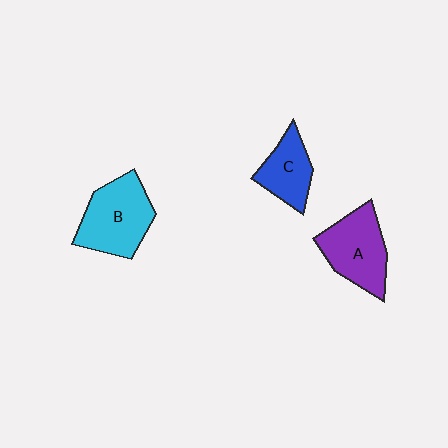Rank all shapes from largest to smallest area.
From largest to smallest: B (cyan), A (purple), C (blue).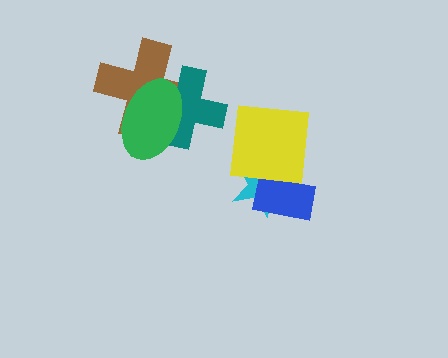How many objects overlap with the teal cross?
2 objects overlap with the teal cross.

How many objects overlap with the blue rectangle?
2 objects overlap with the blue rectangle.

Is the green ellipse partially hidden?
No, no other shape covers it.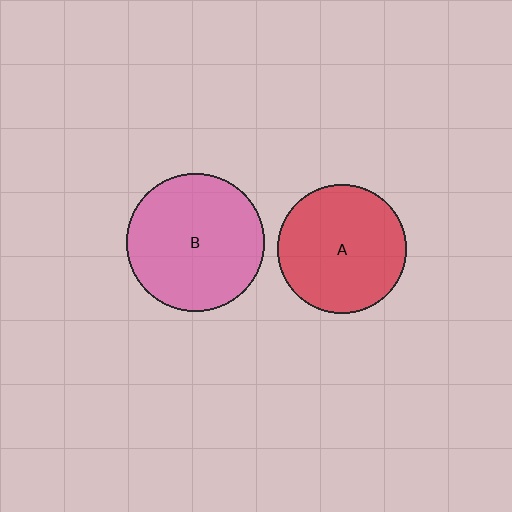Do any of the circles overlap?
No, none of the circles overlap.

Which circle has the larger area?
Circle B (pink).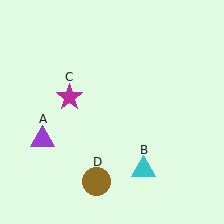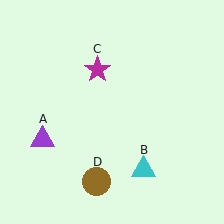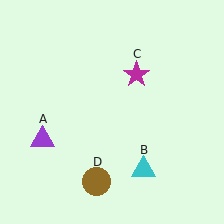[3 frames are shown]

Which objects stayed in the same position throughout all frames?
Purple triangle (object A) and cyan triangle (object B) and brown circle (object D) remained stationary.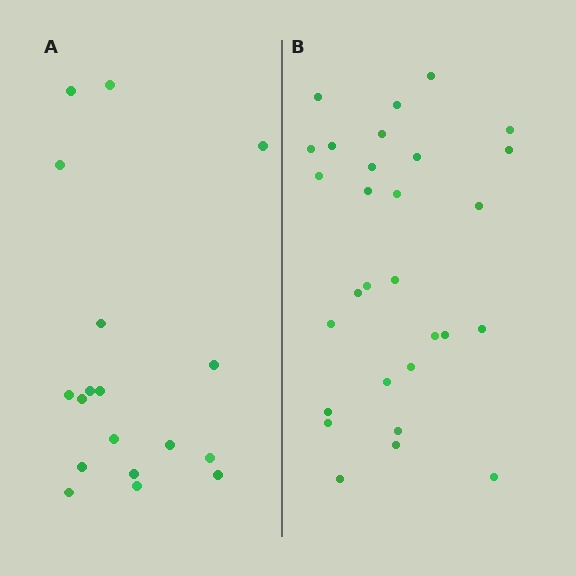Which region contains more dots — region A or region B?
Region B (the right region) has more dots.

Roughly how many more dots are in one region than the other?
Region B has roughly 12 or so more dots than region A.